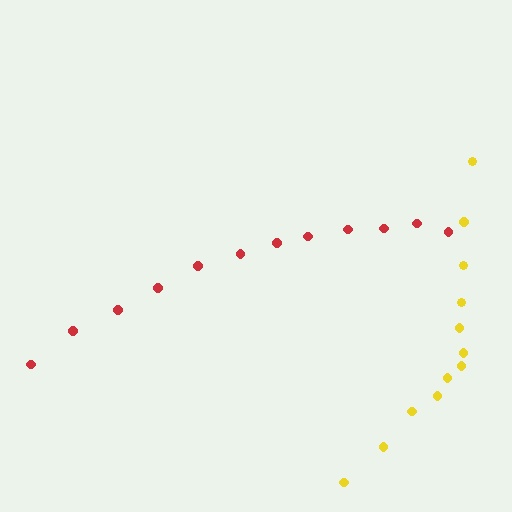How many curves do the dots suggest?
There are 2 distinct paths.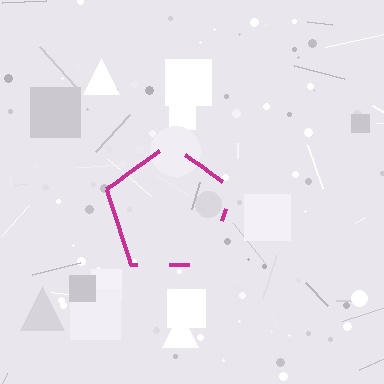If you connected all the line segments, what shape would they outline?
They would outline a pentagon.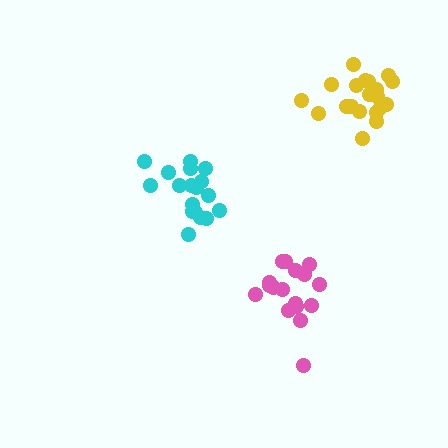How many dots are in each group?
Group 1: 18 dots, Group 2: 18 dots, Group 3: 21 dots (57 total).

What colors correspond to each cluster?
The clusters are colored: cyan, pink, yellow.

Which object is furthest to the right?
The yellow cluster is rightmost.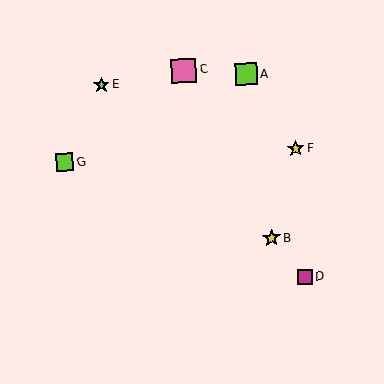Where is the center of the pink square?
The center of the pink square is at (184, 71).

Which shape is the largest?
The pink square (labeled C) is the largest.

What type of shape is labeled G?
Shape G is a lime square.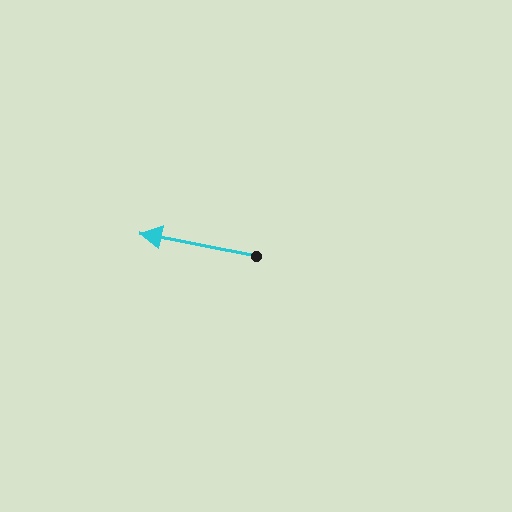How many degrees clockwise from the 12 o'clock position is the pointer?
Approximately 281 degrees.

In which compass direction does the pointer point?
West.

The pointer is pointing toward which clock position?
Roughly 9 o'clock.